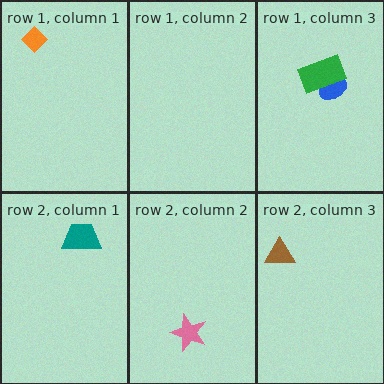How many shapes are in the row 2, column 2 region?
1.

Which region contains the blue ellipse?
The row 1, column 3 region.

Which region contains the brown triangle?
The row 2, column 3 region.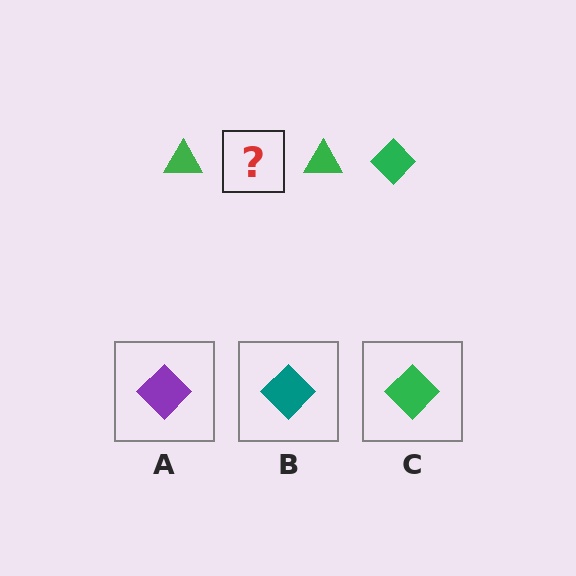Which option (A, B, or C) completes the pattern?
C.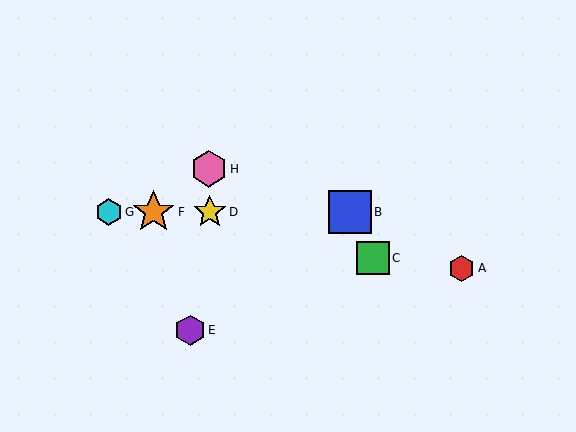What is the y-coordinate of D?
Object D is at y≈212.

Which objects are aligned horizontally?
Objects B, D, F, G are aligned horizontally.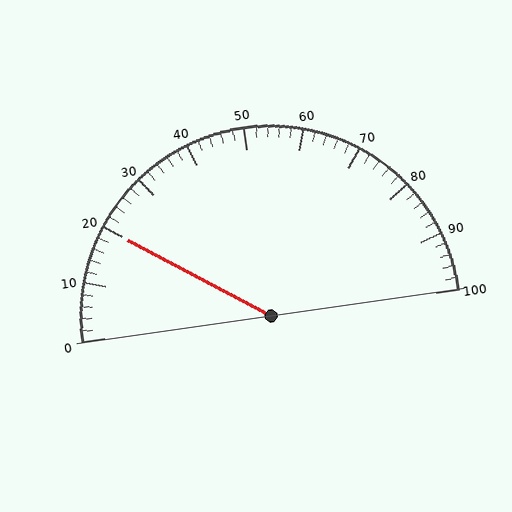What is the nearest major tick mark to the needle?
The nearest major tick mark is 20.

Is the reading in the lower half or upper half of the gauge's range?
The reading is in the lower half of the range (0 to 100).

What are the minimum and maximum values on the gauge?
The gauge ranges from 0 to 100.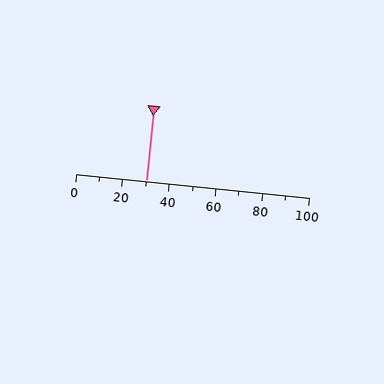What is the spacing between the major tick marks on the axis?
The major ticks are spaced 20 apart.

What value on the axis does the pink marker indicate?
The marker indicates approximately 30.